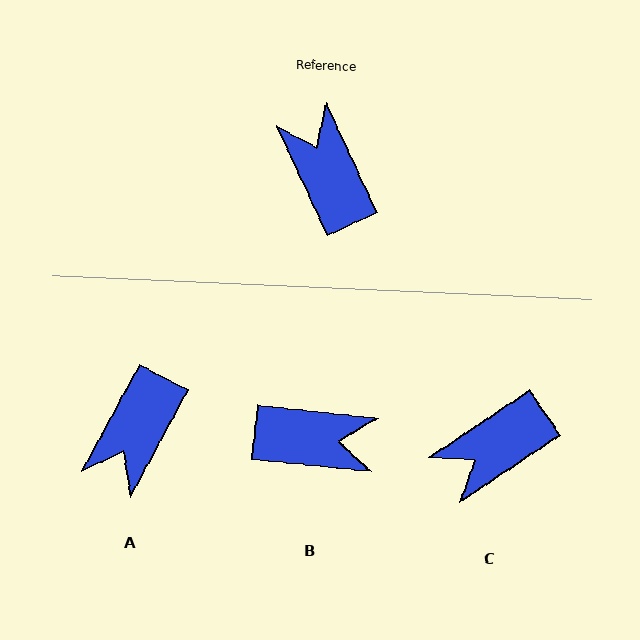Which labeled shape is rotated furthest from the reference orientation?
A, about 127 degrees away.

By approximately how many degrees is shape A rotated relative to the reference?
Approximately 127 degrees counter-clockwise.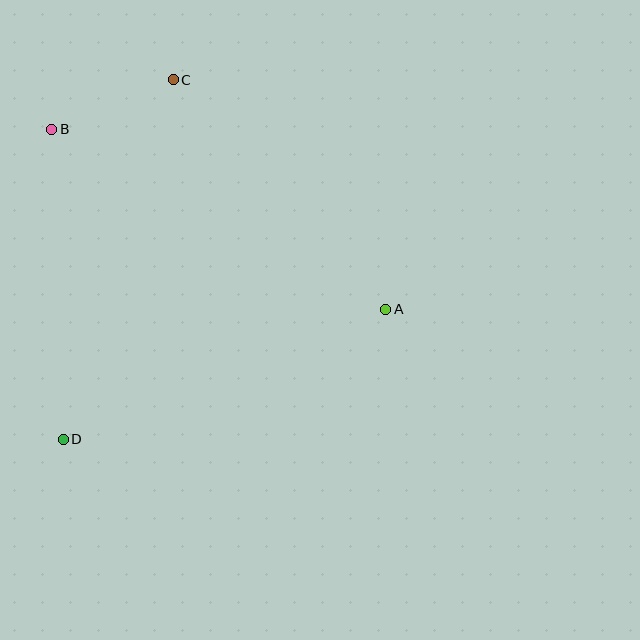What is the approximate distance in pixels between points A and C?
The distance between A and C is approximately 313 pixels.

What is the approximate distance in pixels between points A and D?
The distance between A and D is approximately 348 pixels.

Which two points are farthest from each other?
Points A and B are farthest from each other.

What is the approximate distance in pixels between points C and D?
The distance between C and D is approximately 376 pixels.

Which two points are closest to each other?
Points B and C are closest to each other.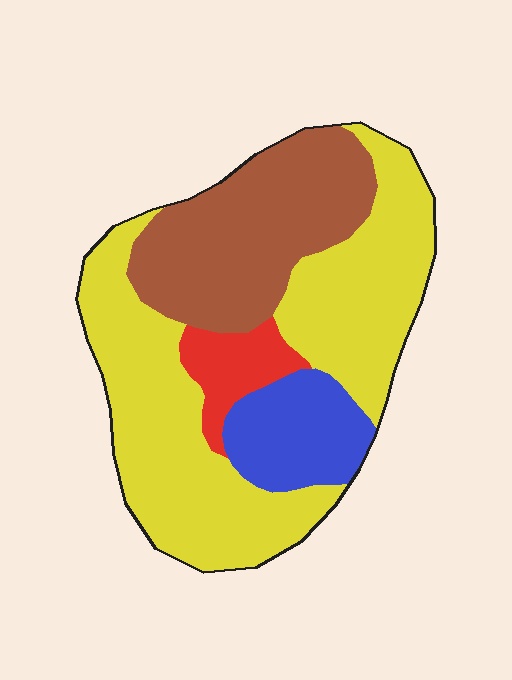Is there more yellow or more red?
Yellow.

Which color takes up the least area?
Red, at roughly 5%.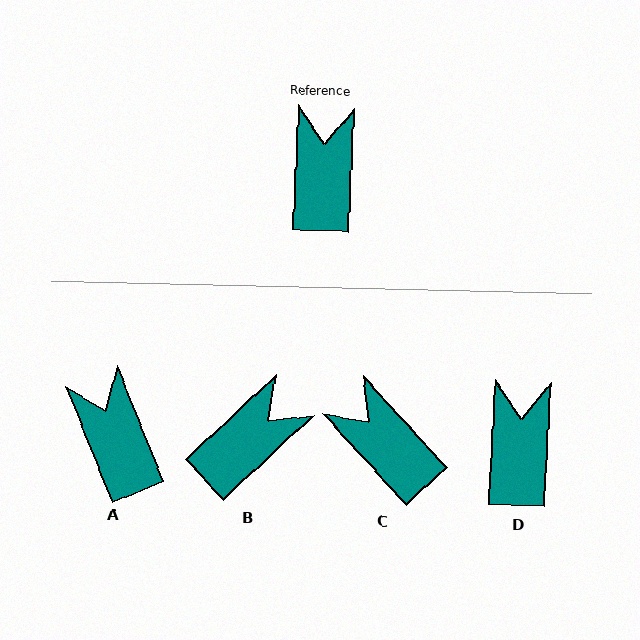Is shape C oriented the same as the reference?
No, it is off by about 45 degrees.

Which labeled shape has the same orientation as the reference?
D.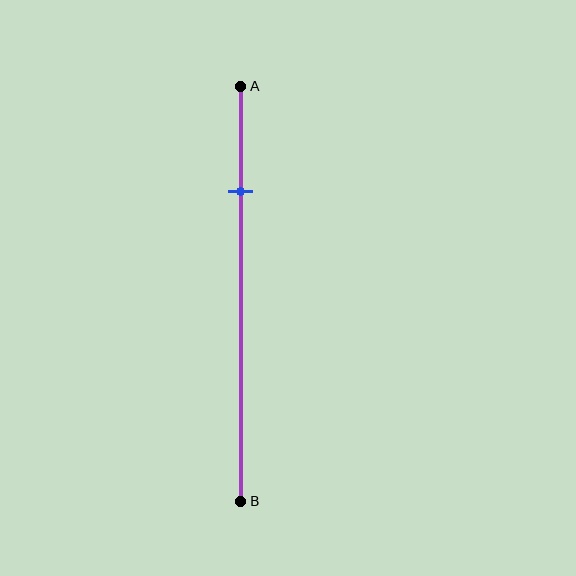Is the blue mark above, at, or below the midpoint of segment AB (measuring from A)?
The blue mark is above the midpoint of segment AB.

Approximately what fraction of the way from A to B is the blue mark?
The blue mark is approximately 25% of the way from A to B.